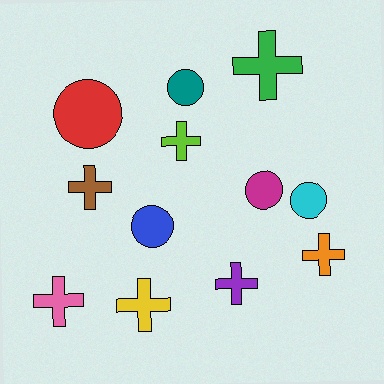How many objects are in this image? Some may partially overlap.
There are 12 objects.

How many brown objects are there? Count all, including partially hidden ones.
There is 1 brown object.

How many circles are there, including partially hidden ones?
There are 5 circles.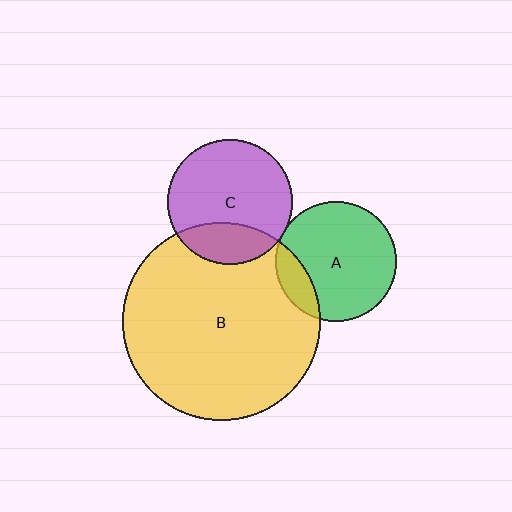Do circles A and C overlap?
Yes.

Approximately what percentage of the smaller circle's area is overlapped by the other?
Approximately 5%.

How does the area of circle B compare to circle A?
Approximately 2.7 times.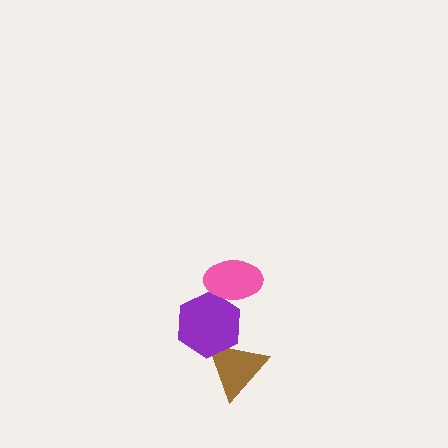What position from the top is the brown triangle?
The brown triangle is 3rd from the top.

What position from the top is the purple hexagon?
The purple hexagon is 2nd from the top.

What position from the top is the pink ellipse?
The pink ellipse is 1st from the top.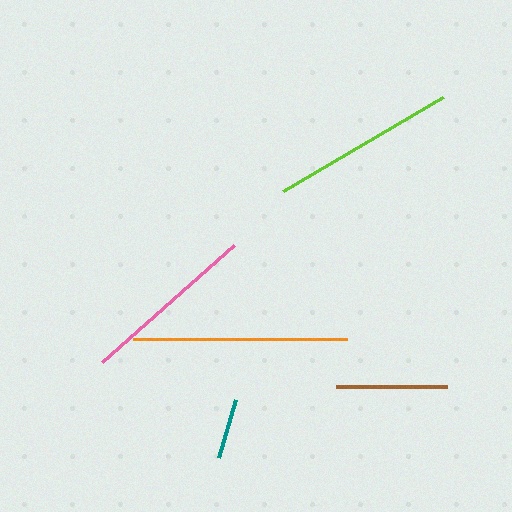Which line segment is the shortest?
The teal line is the shortest at approximately 60 pixels.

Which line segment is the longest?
The orange line is the longest at approximately 214 pixels.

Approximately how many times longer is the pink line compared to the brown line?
The pink line is approximately 1.6 times the length of the brown line.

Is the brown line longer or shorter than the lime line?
The lime line is longer than the brown line.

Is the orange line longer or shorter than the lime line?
The orange line is longer than the lime line.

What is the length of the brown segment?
The brown segment is approximately 110 pixels long.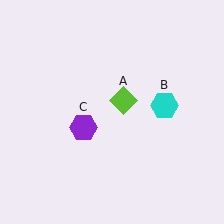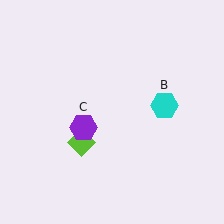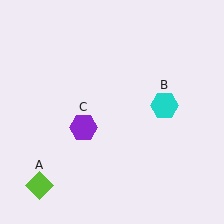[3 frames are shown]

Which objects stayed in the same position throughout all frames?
Cyan hexagon (object B) and purple hexagon (object C) remained stationary.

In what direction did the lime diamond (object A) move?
The lime diamond (object A) moved down and to the left.